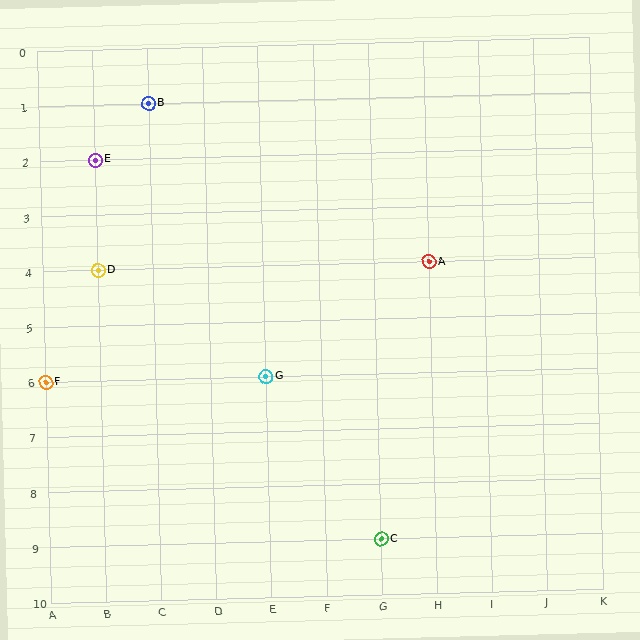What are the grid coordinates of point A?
Point A is at grid coordinates (H, 4).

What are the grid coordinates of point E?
Point E is at grid coordinates (B, 2).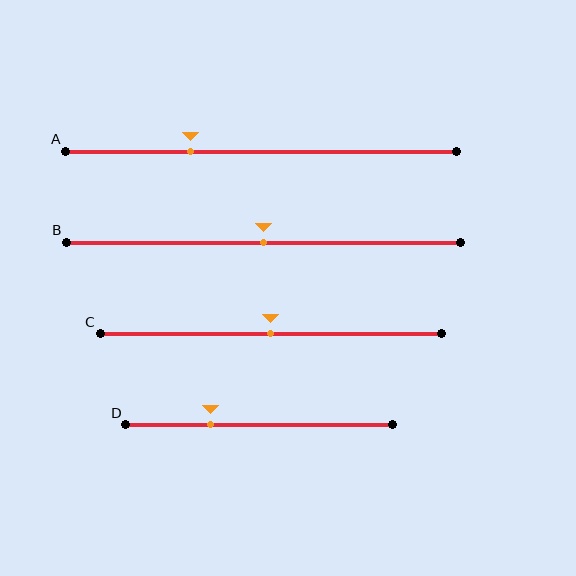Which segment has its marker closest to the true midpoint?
Segment B has its marker closest to the true midpoint.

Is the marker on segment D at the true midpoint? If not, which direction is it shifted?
No, the marker on segment D is shifted to the left by about 18% of the segment length.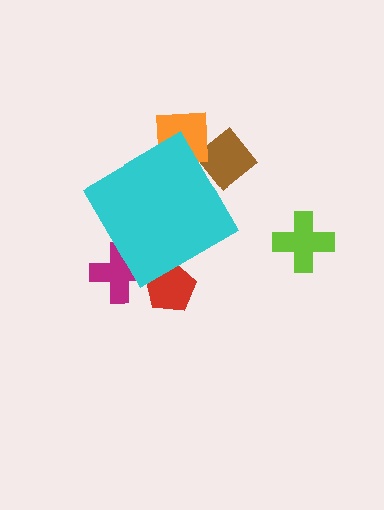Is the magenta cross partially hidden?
Yes, the magenta cross is partially hidden behind the cyan diamond.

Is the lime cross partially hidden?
No, the lime cross is fully visible.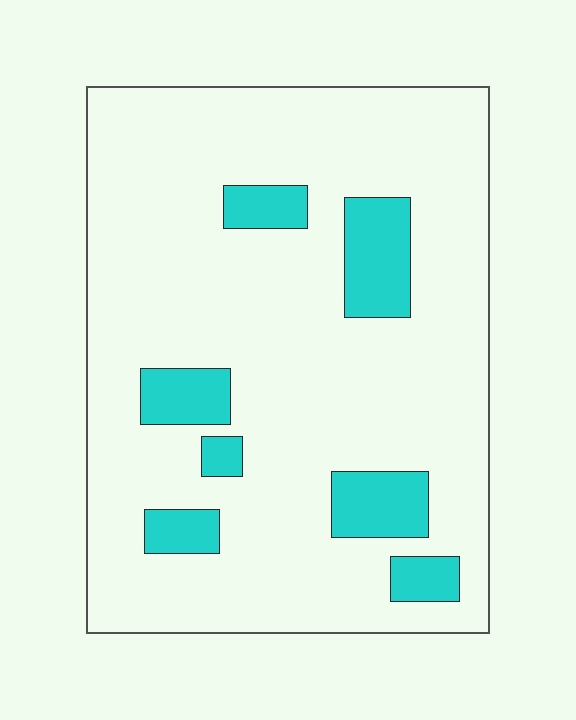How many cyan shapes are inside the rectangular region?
7.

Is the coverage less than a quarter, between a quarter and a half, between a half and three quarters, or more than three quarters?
Less than a quarter.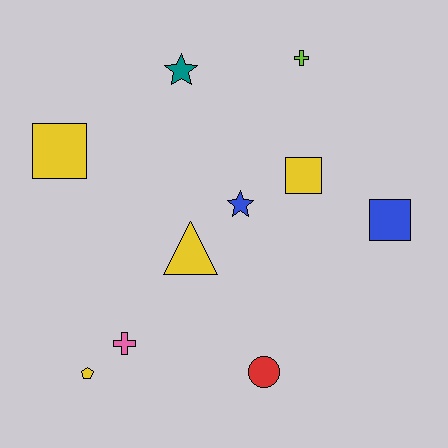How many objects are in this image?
There are 10 objects.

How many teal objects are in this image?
There is 1 teal object.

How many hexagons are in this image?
There are no hexagons.